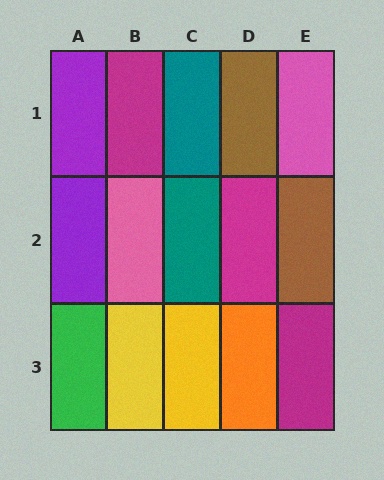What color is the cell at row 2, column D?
Magenta.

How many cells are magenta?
3 cells are magenta.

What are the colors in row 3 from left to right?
Green, yellow, yellow, orange, magenta.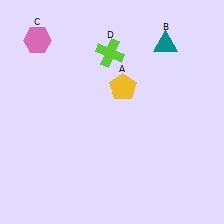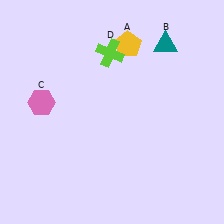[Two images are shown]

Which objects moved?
The objects that moved are: the yellow pentagon (A), the pink hexagon (C).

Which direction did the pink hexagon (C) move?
The pink hexagon (C) moved down.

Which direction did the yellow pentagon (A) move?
The yellow pentagon (A) moved up.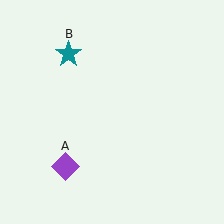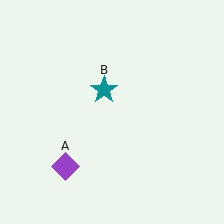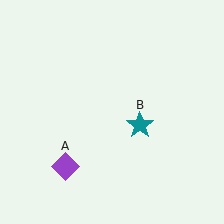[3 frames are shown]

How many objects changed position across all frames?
1 object changed position: teal star (object B).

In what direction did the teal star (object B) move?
The teal star (object B) moved down and to the right.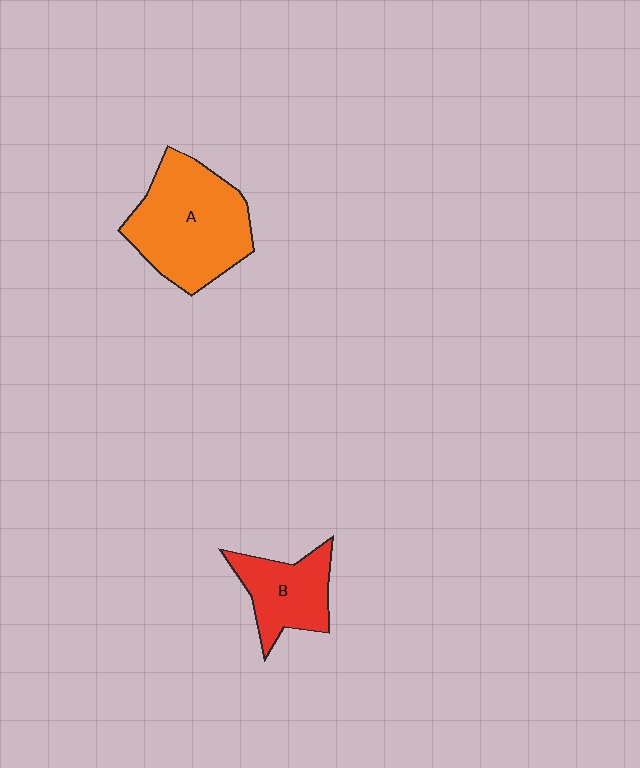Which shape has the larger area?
Shape A (orange).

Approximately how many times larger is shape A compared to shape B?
Approximately 1.8 times.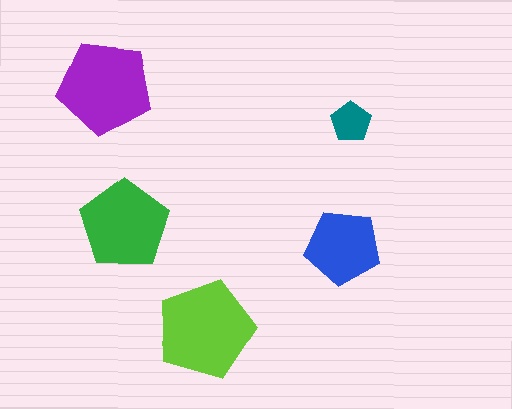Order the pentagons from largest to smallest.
the lime one, the purple one, the green one, the blue one, the teal one.